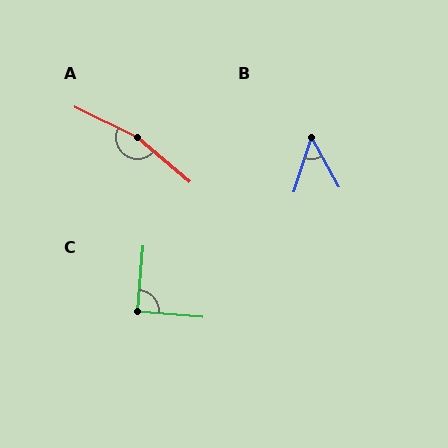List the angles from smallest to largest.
B (47°), C (90°), A (166°).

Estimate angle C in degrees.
Approximately 90 degrees.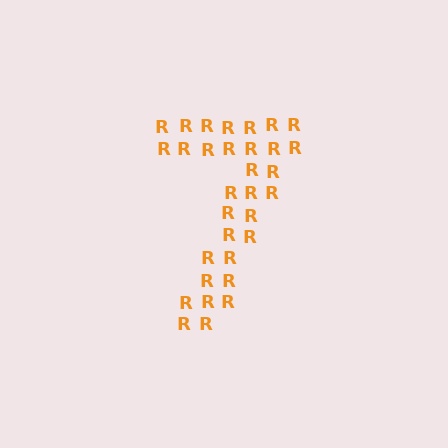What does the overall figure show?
The overall figure shows the digit 7.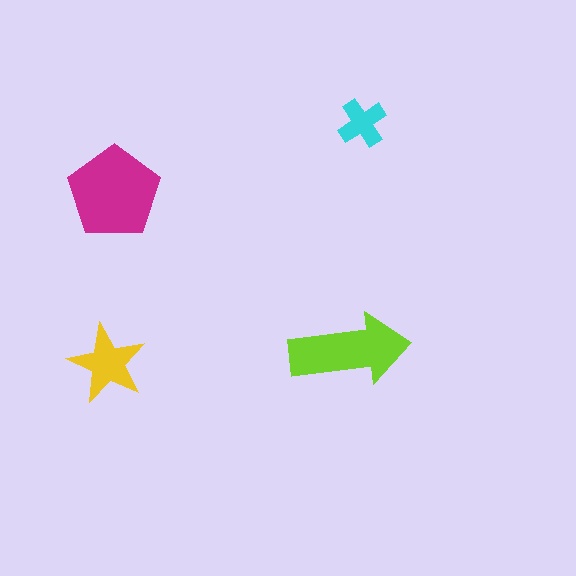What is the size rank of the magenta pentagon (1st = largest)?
1st.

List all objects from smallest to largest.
The cyan cross, the yellow star, the lime arrow, the magenta pentagon.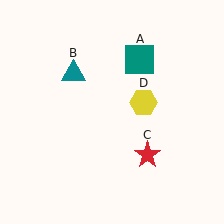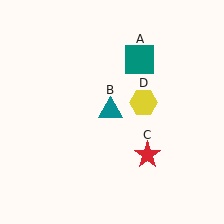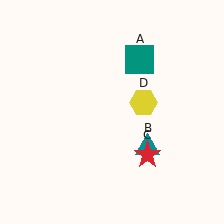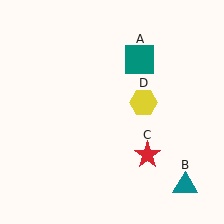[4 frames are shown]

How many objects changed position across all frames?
1 object changed position: teal triangle (object B).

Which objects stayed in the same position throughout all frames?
Teal square (object A) and red star (object C) and yellow hexagon (object D) remained stationary.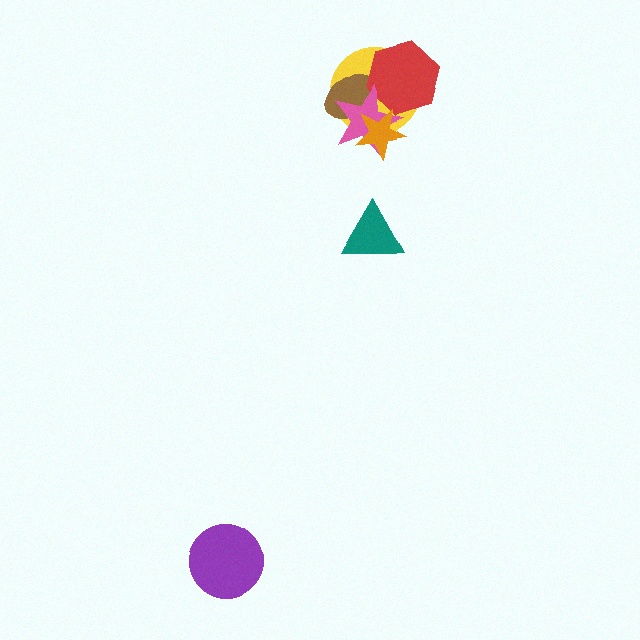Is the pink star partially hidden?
Yes, it is partially covered by another shape.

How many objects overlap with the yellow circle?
4 objects overlap with the yellow circle.